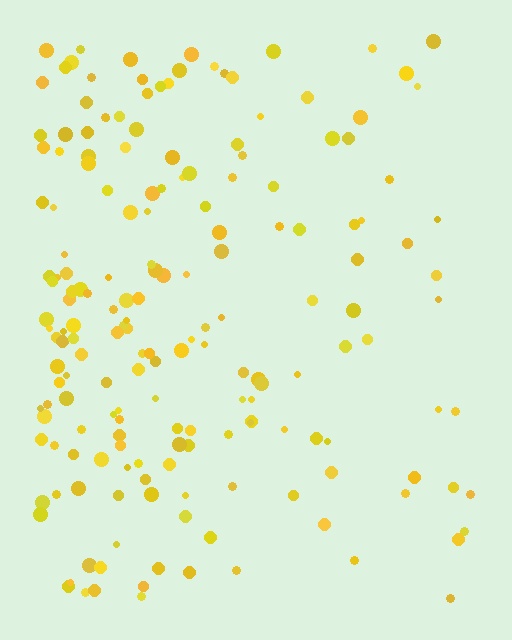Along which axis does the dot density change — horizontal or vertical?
Horizontal.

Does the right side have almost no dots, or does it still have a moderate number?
Still a moderate number, just noticeably fewer than the left.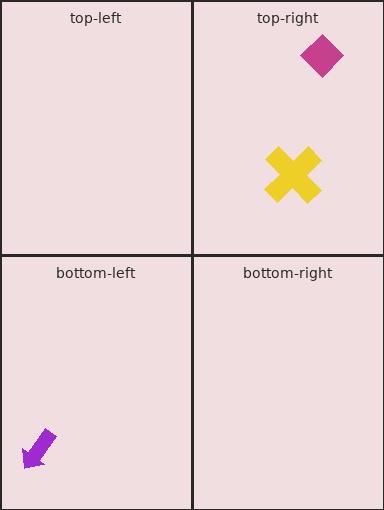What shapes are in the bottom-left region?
The purple arrow.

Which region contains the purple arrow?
The bottom-left region.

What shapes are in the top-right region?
The magenta diamond, the yellow cross.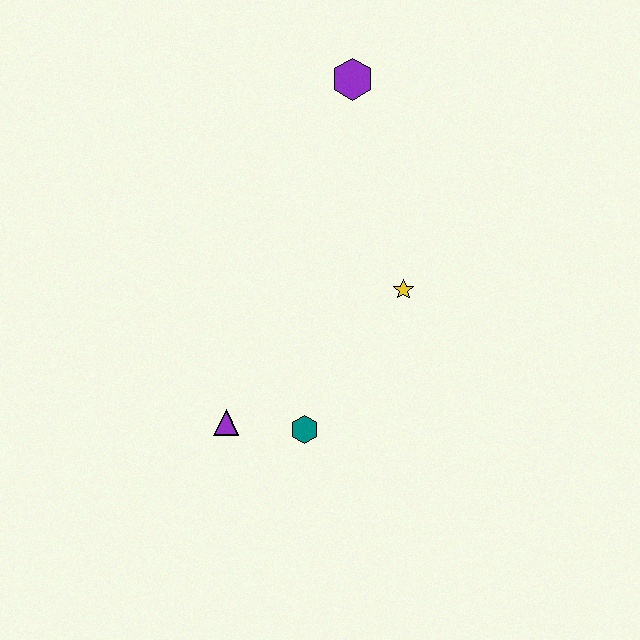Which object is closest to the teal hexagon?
The purple triangle is closest to the teal hexagon.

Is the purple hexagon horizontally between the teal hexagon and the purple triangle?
No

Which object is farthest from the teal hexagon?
The purple hexagon is farthest from the teal hexagon.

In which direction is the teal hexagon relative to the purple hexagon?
The teal hexagon is below the purple hexagon.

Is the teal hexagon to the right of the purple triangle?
Yes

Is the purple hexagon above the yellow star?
Yes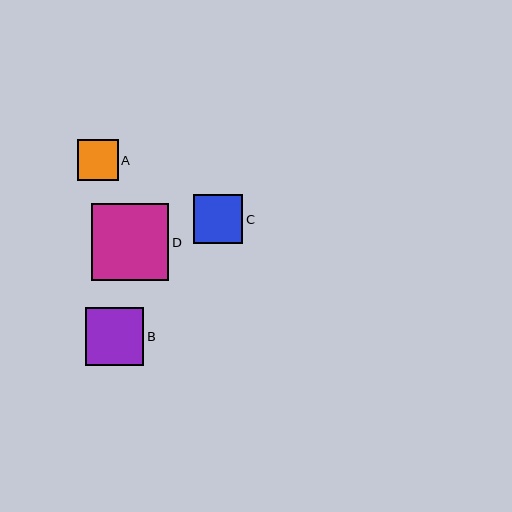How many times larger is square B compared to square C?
Square B is approximately 1.2 times the size of square C.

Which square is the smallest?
Square A is the smallest with a size of approximately 40 pixels.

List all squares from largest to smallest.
From largest to smallest: D, B, C, A.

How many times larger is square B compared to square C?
Square B is approximately 1.2 times the size of square C.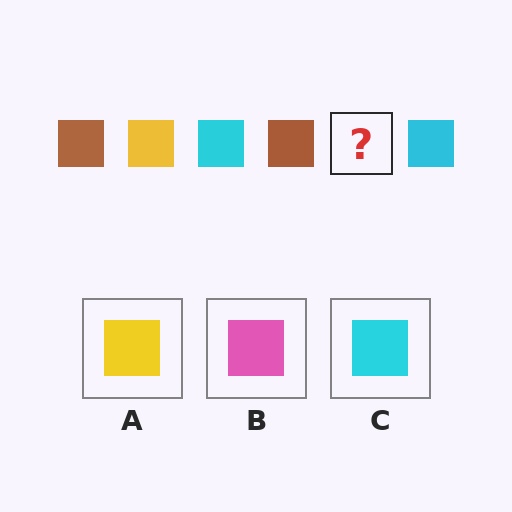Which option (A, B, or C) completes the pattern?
A.